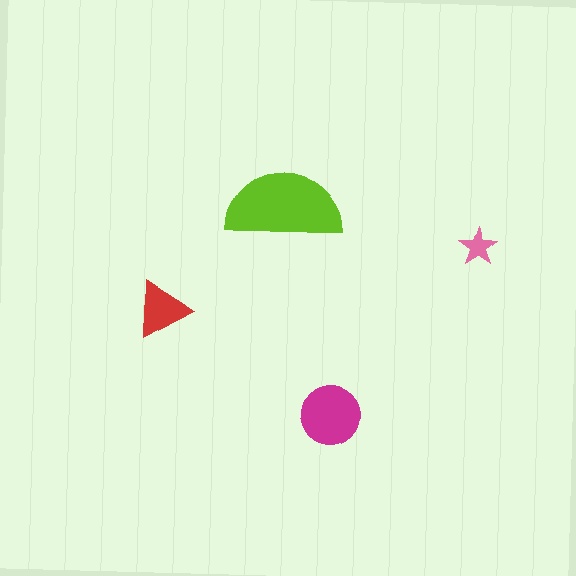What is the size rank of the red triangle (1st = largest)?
3rd.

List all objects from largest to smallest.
The lime semicircle, the magenta circle, the red triangle, the pink star.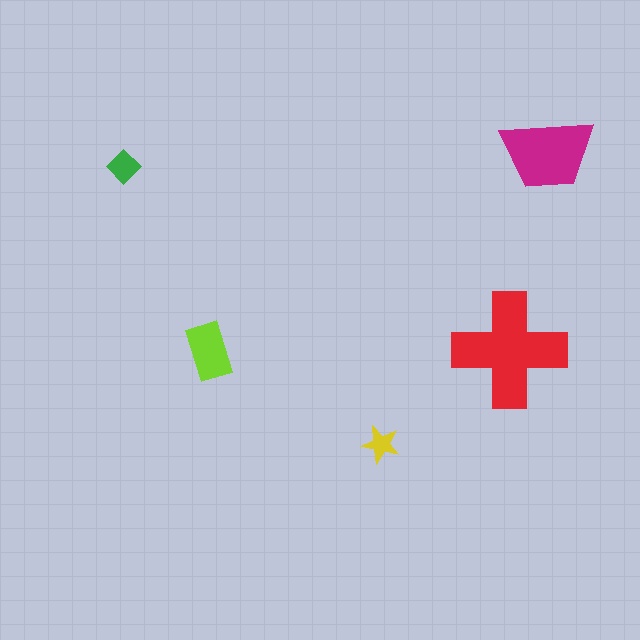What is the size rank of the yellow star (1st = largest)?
5th.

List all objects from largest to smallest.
The red cross, the magenta trapezoid, the lime rectangle, the green diamond, the yellow star.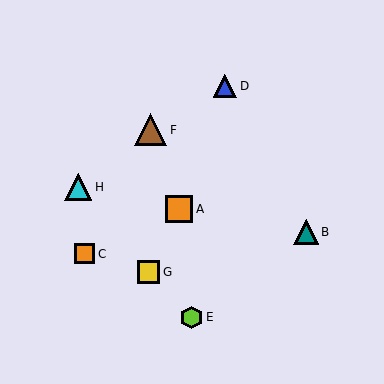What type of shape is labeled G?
Shape G is a yellow square.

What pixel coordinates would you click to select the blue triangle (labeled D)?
Click at (225, 86) to select the blue triangle D.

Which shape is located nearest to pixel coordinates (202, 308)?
The lime hexagon (labeled E) at (192, 317) is nearest to that location.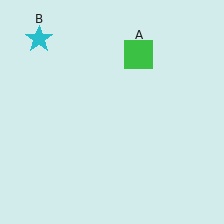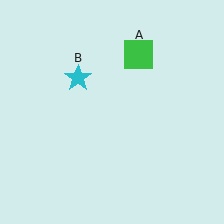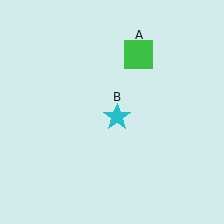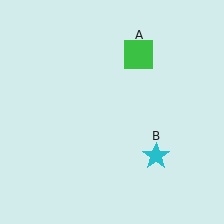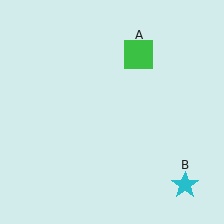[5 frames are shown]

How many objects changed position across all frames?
1 object changed position: cyan star (object B).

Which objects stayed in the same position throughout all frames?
Green square (object A) remained stationary.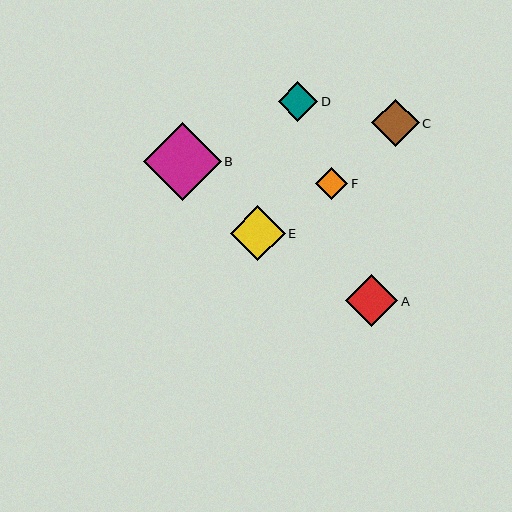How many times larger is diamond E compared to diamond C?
Diamond E is approximately 1.2 times the size of diamond C.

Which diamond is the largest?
Diamond B is the largest with a size of approximately 78 pixels.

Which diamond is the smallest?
Diamond F is the smallest with a size of approximately 32 pixels.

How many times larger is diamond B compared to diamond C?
Diamond B is approximately 1.6 times the size of diamond C.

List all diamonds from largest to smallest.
From largest to smallest: B, E, A, C, D, F.